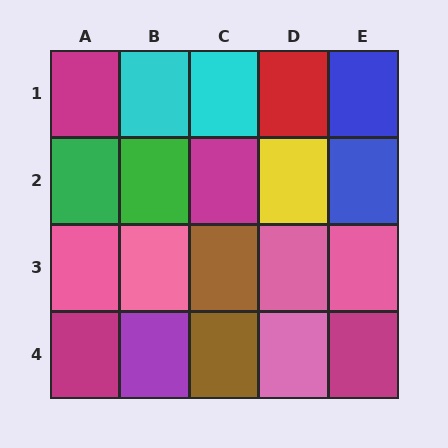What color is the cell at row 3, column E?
Pink.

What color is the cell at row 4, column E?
Magenta.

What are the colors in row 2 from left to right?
Green, green, magenta, yellow, blue.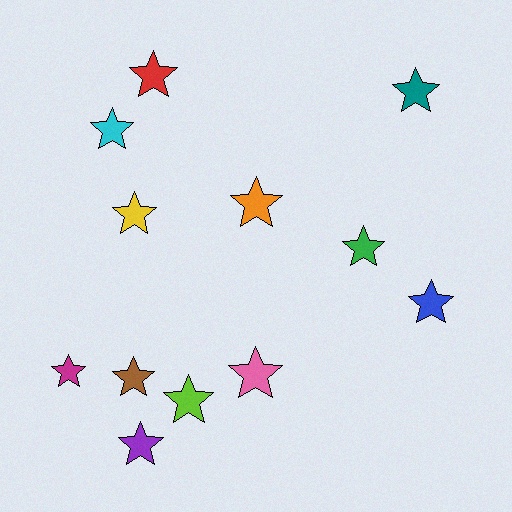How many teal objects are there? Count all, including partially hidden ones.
There is 1 teal object.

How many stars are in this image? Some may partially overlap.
There are 12 stars.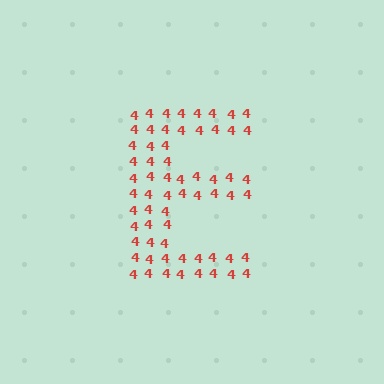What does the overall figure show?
The overall figure shows the letter E.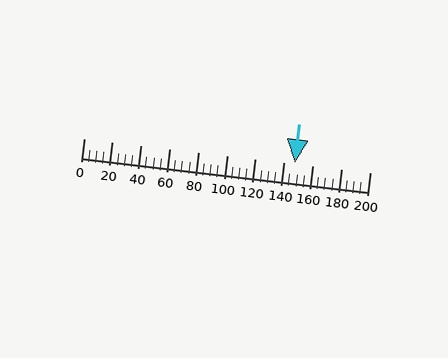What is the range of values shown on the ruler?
The ruler shows values from 0 to 200.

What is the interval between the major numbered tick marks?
The major tick marks are spaced 20 units apart.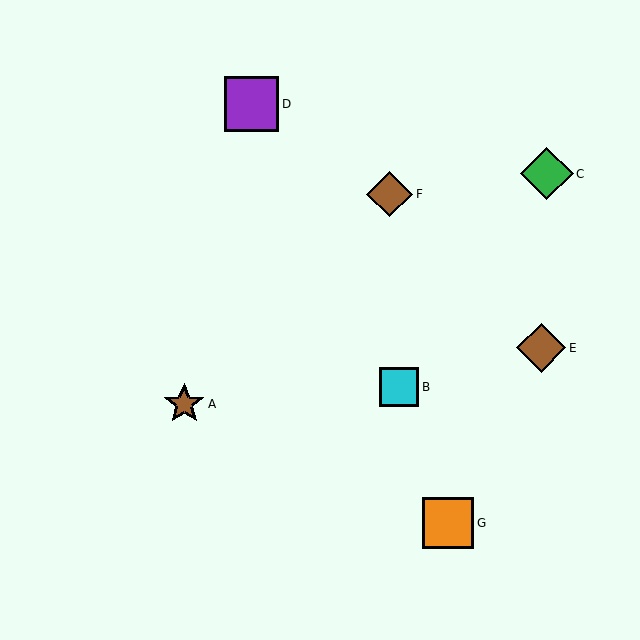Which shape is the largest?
The purple square (labeled D) is the largest.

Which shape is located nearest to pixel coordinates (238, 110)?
The purple square (labeled D) at (251, 104) is nearest to that location.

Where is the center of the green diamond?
The center of the green diamond is at (547, 174).